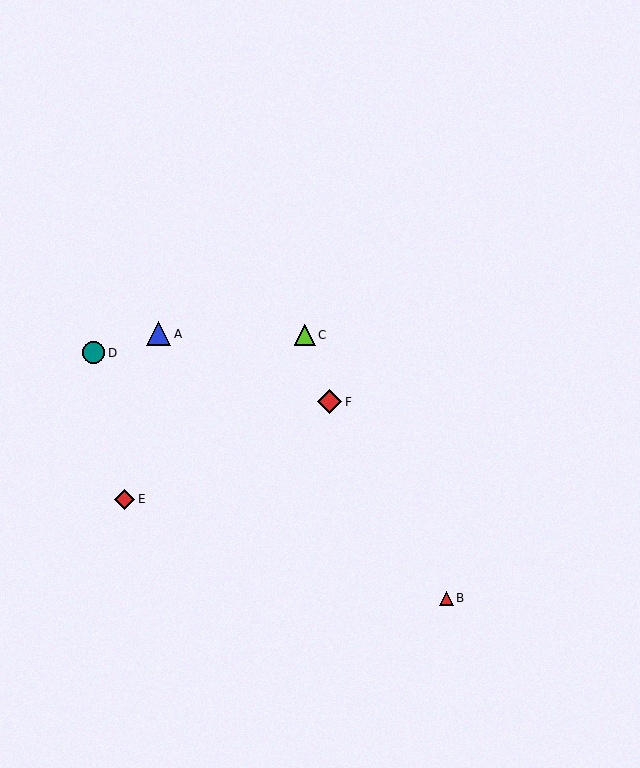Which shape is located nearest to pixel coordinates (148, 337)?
The blue triangle (labeled A) at (159, 334) is nearest to that location.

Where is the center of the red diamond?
The center of the red diamond is at (125, 499).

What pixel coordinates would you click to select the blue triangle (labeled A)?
Click at (159, 334) to select the blue triangle A.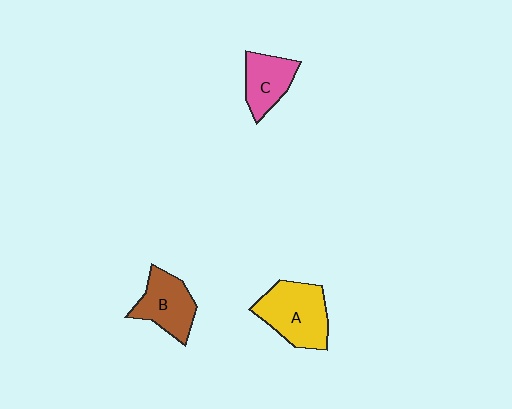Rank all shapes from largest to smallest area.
From largest to smallest: A (yellow), B (brown), C (pink).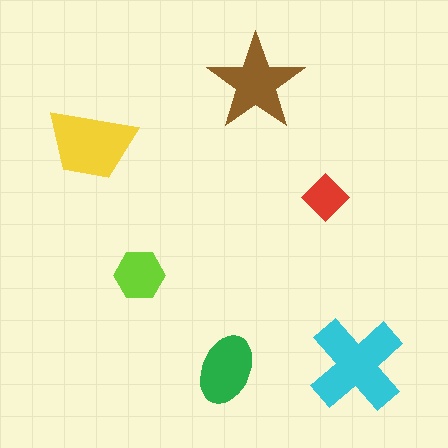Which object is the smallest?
The red diamond.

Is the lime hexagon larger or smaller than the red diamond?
Larger.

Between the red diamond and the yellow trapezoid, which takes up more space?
The yellow trapezoid.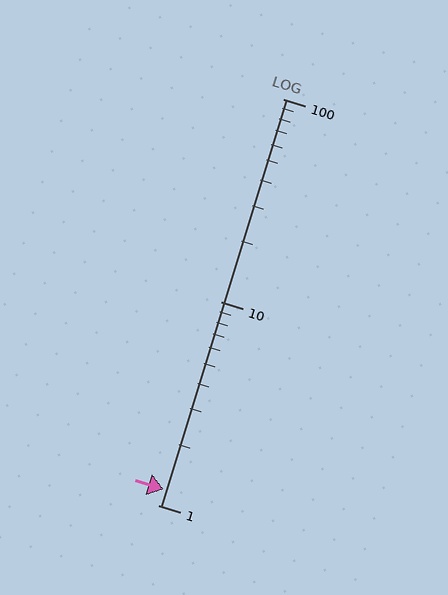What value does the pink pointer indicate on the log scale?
The pointer indicates approximately 1.2.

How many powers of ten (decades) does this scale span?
The scale spans 2 decades, from 1 to 100.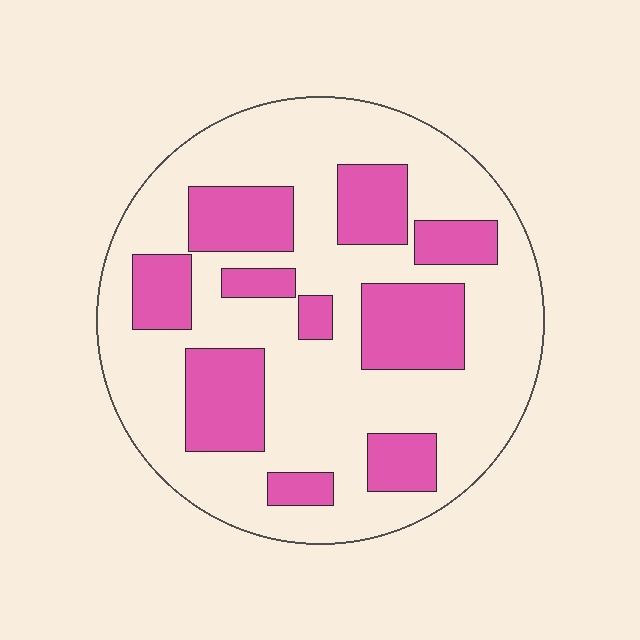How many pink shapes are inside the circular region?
10.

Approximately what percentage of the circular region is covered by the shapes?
Approximately 30%.